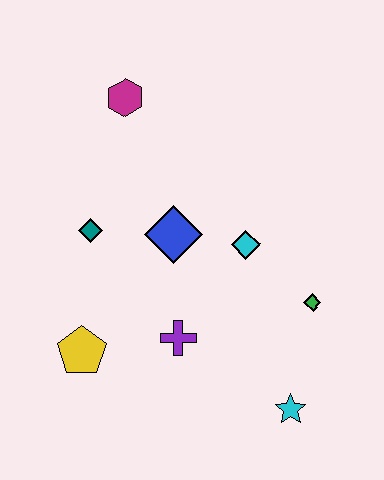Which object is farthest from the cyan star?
The magenta hexagon is farthest from the cyan star.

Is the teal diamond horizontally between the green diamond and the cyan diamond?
No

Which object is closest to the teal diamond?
The blue diamond is closest to the teal diamond.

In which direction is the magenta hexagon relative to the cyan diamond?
The magenta hexagon is above the cyan diamond.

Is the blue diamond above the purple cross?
Yes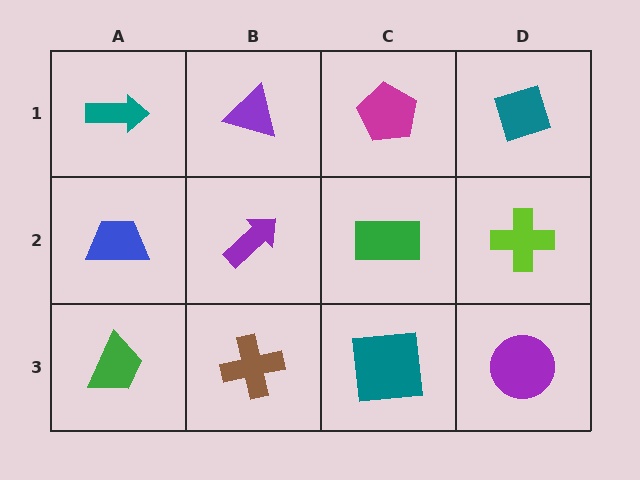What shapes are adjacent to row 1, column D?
A lime cross (row 2, column D), a magenta pentagon (row 1, column C).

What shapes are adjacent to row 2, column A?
A teal arrow (row 1, column A), a green trapezoid (row 3, column A), a purple arrow (row 2, column B).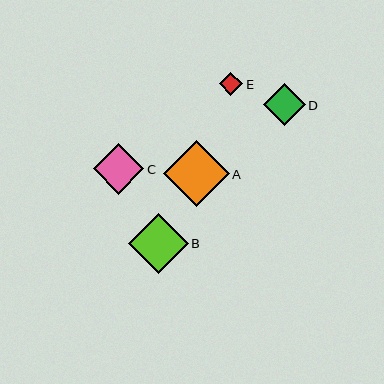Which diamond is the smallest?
Diamond E is the smallest with a size of approximately 23 pixels.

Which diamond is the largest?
Diamond A is the largest with a size of approximately 66 pixels.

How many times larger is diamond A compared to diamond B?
Diamond A is approximately 1.1 times the size of diamond B.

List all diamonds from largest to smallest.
From largest to smallest: A, B, C, D, E.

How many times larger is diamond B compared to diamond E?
Diamond B is approximately 2.6 times the size of diamond E.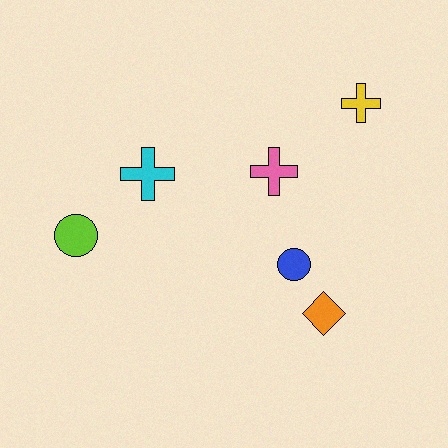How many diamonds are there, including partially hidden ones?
There is 1 diamond.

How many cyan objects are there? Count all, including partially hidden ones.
There is 1 cyan object.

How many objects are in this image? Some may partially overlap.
There are 6 objects.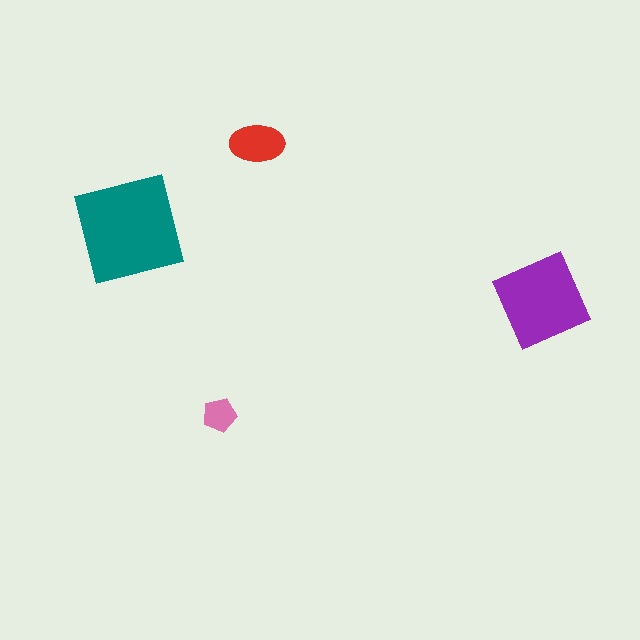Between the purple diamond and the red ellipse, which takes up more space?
The purple diamond.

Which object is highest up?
The red ellipse is topmost.